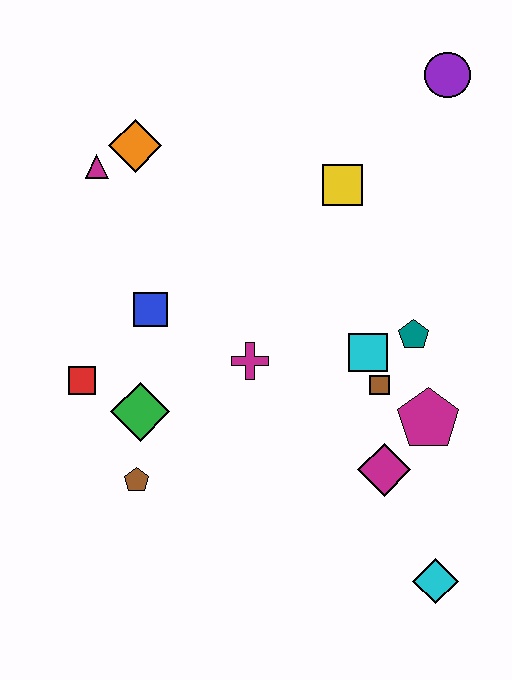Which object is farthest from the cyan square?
The magenta triangle is farthest from the cyan square.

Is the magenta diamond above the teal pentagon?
No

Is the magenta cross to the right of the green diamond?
Yes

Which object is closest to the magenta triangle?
The orange diamond is closest to the magenta triangle.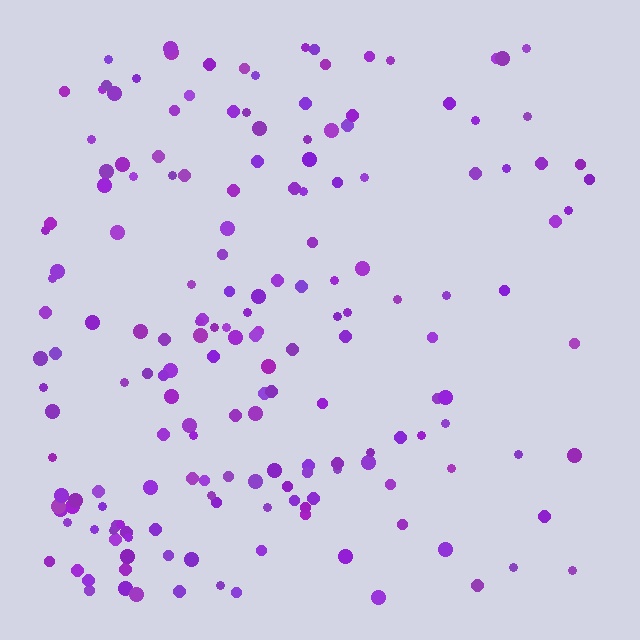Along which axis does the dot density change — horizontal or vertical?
Horizontal.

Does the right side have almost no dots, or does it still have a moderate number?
Still a moderate number, just noticeably fewer than the left.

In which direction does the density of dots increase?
From right to left, with the left side densest.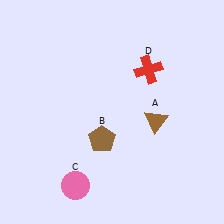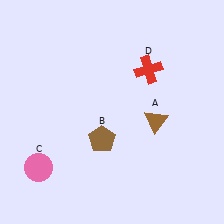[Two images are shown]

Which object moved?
The pink circle (C) moved left.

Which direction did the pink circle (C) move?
The pink circle (C) moved left.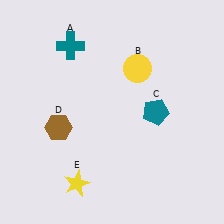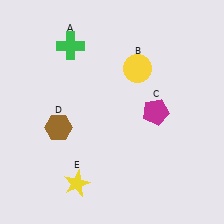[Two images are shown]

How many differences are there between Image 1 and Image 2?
There are 2 differences between the two images.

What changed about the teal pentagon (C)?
In Image 1, C is teal. In Image 2, it changed to magenta.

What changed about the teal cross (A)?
In Image 1, A is teal. In Image 2, it changed to green.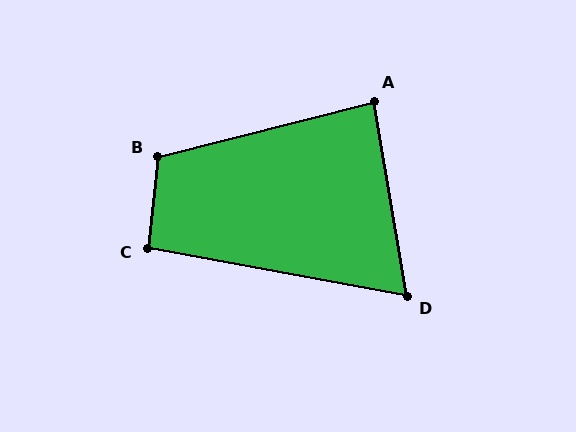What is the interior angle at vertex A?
Approximately 85 degrees (approximately right).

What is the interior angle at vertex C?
Approximately 95 degrees (approximately right).